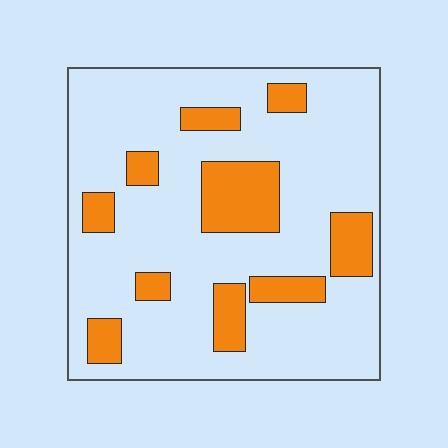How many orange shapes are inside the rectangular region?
10.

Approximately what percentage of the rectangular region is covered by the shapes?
Approximately 20%.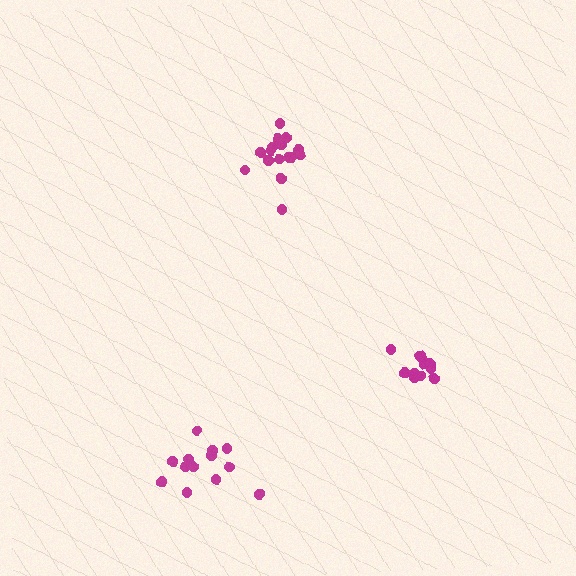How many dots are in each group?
Group 1: 16 dots, Group 2: 13 dots, Group 3: 12 dots (41 total).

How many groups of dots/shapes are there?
There are 3 groups.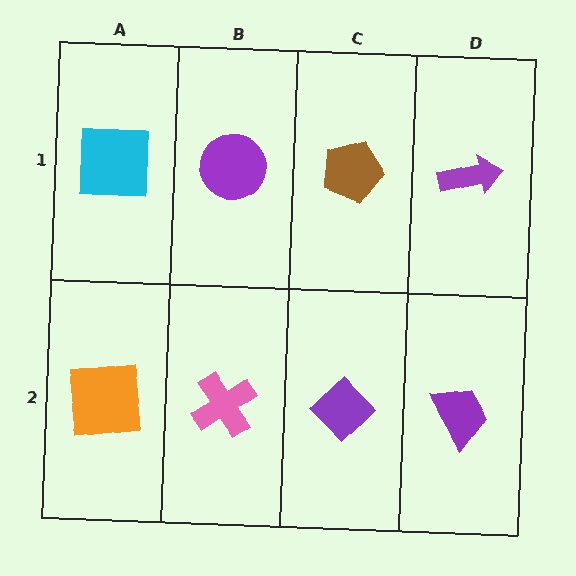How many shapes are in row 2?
4 shapes.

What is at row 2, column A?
An orange square.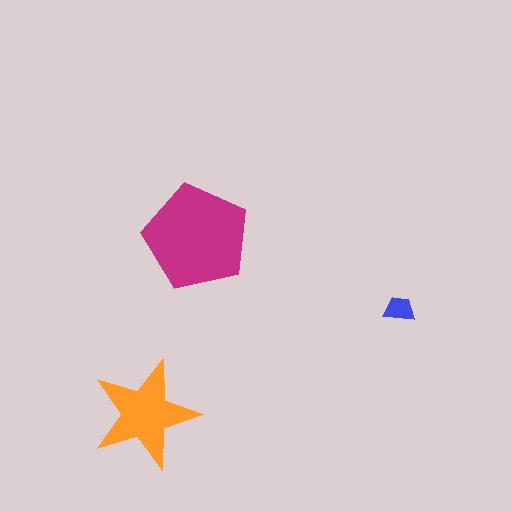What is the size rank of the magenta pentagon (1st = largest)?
1st.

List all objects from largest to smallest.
The magenta pentagon, the orange star, the blue trapezoid.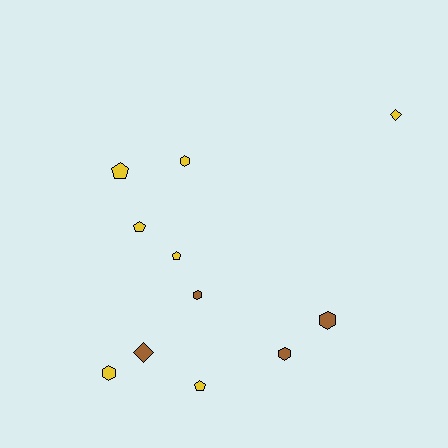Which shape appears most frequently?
Hexagon, with 5 objects.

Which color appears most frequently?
Yellow, with 7 objects.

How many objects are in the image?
There are 11 objects.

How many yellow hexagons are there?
There are 2 yellow hexagons.